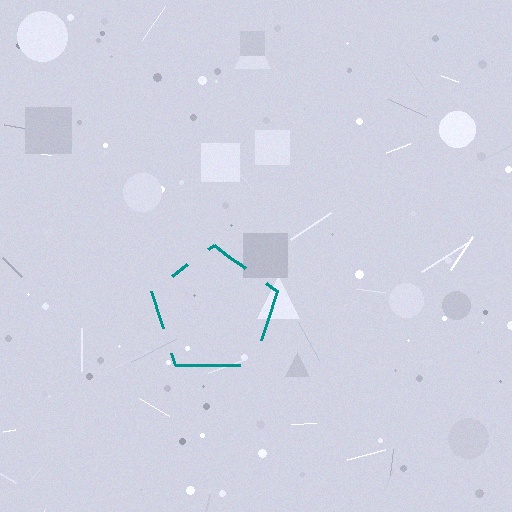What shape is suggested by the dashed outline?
The dashed outline suggests a pentagon.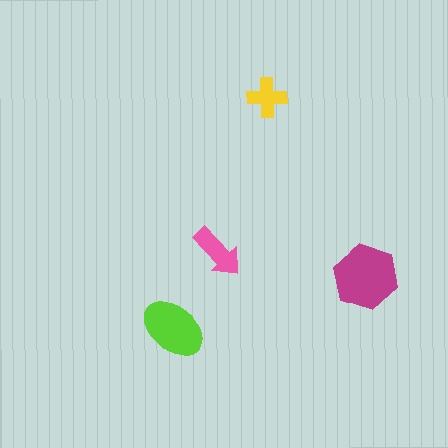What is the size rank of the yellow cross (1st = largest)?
4th.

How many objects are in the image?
There are 4 objects in the image.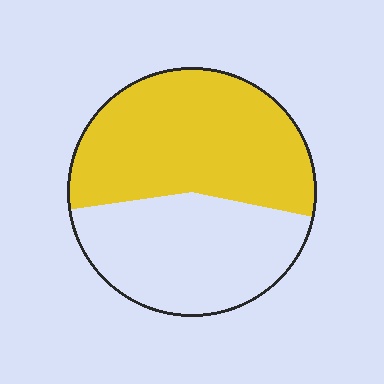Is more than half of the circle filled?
Yes.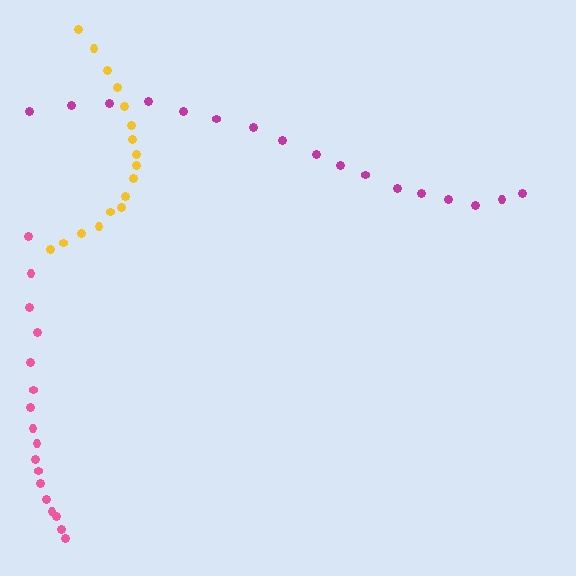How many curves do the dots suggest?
There are 3 distinct paths.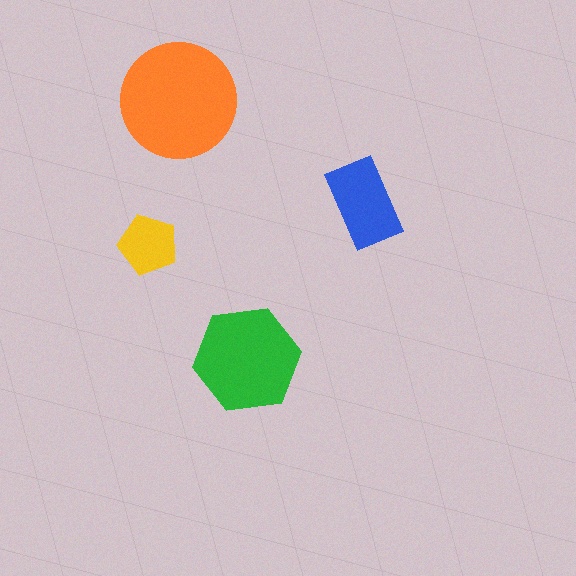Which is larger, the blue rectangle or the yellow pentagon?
The blue rectangle.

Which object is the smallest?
The yellow pentagon.